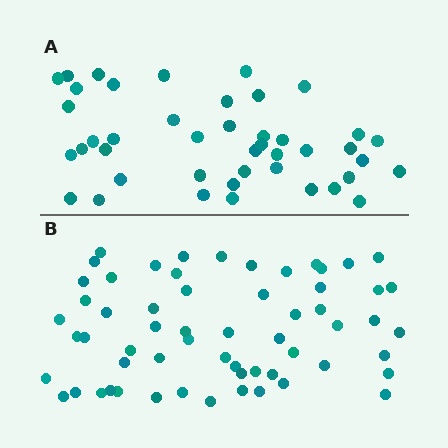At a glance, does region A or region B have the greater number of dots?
Region B (the bottom region) has more dots.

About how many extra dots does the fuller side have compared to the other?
Region B has approximately 15 more dots than region A.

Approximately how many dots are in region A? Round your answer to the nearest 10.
About 40 dots. (The exact count is 43, which rounds to 40.)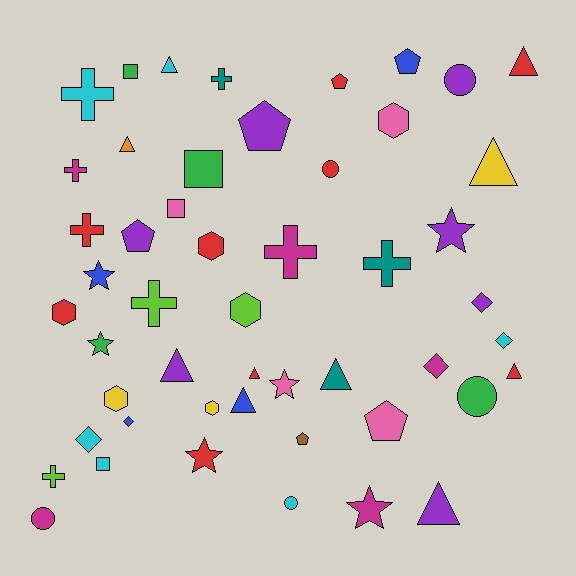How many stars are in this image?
There are 6 stars.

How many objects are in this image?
There are 50 objects.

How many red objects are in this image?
There are 9 red objects.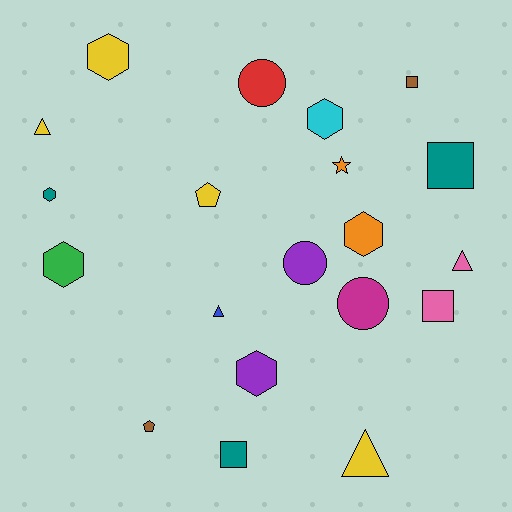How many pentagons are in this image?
There are 2 pentagons.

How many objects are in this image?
There are 20 objects.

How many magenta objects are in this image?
There is 1 magenta object.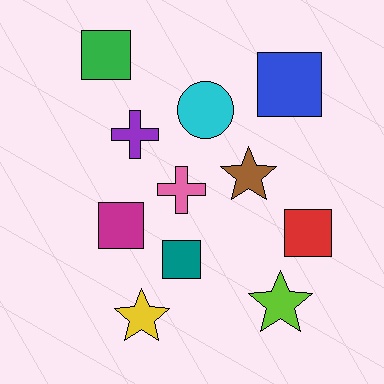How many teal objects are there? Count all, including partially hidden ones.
There is 1 teal object.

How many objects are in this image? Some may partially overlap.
There are 11 objects.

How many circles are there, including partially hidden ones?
There is 1 circle.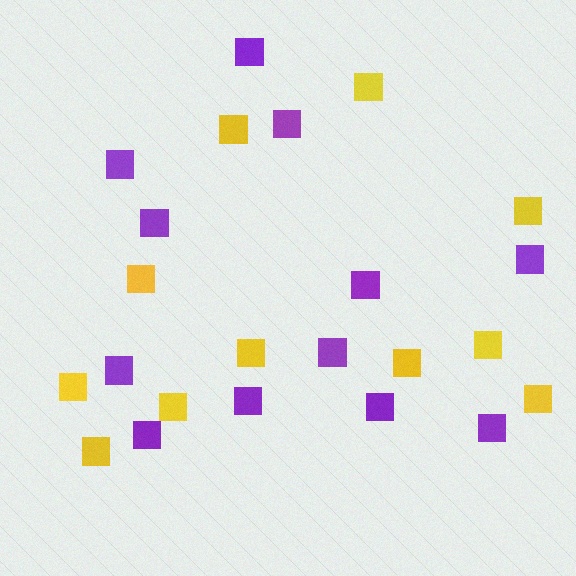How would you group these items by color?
There are 2 groups: one group of yellow squares (11) and one group of purple squares (12).